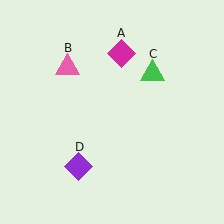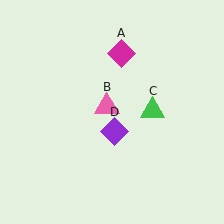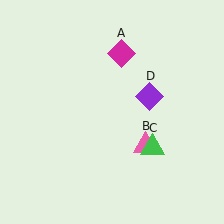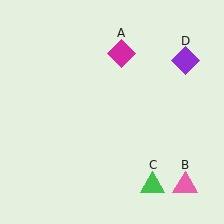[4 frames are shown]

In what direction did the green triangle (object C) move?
The green triangle (object C) moved down.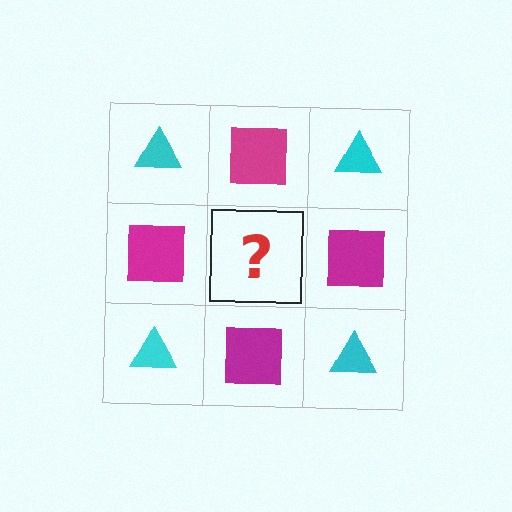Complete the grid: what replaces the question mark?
The question mark should be replaced with a cyan triangle.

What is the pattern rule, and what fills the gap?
The rule is that it alternates cyan triangle and magenta square in a checkerboard pattern. The gap should be filled with a cyan triangle.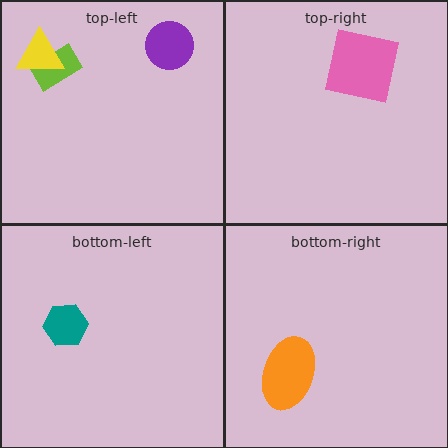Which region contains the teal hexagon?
The bottom-left region.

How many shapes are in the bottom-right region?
1.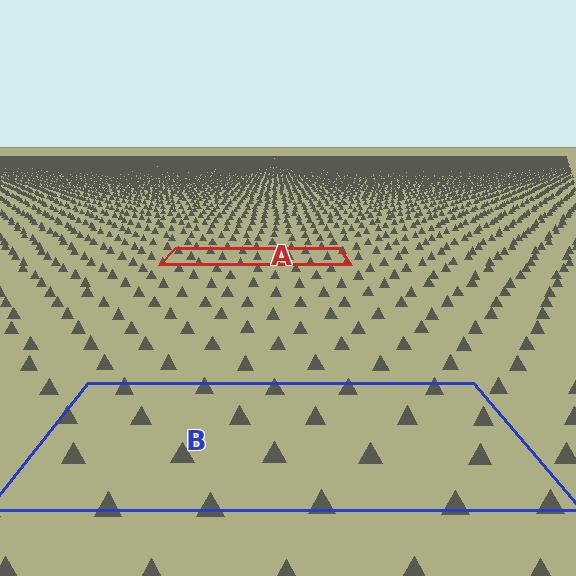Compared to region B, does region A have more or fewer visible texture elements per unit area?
Region A has more texture elements per unit area — they are packed more densely because it is farther away.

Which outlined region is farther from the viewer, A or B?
Region A is farther from the viewer — the texture elements inside it appear smaller and more densely packed.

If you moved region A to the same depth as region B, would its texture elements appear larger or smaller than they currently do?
They would appear larger. At a closer depth, the same texture elements are projected at a bigger on-screen size.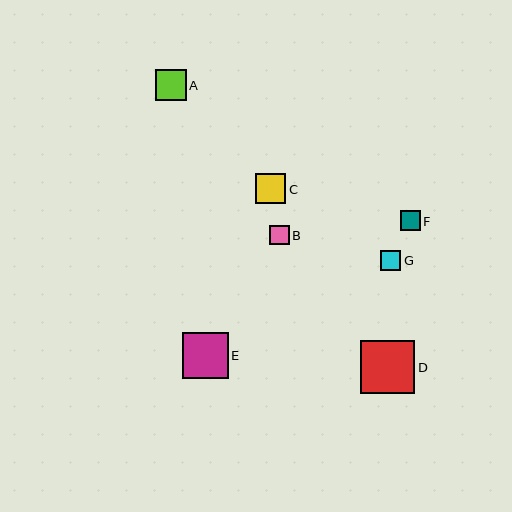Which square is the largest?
Square D is the largest with a size of approximately 54 pixels.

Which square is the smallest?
Square B is the smallest with a size of approximately 19 pixels.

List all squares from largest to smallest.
From largest to smallest: D, E, A, C, G, F, B.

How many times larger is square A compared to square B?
Square A is approximately 1.6 times the size of square B.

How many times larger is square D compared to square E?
Square D is approximately 1.2 times the size of square E.